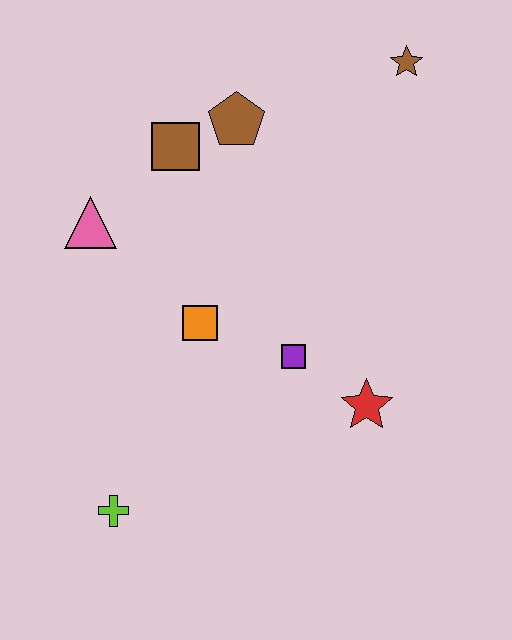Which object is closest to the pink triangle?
The brown square is closest to the pink triangle.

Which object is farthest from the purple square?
The brown star is farthest from the purple square.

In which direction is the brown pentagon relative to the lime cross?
The brown pentagon is above the lime cross.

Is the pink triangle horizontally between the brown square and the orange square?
No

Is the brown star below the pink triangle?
No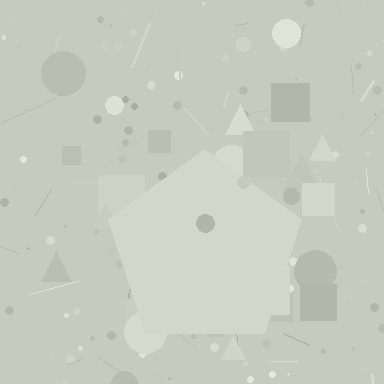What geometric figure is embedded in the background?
A pentagon is embedded in the background.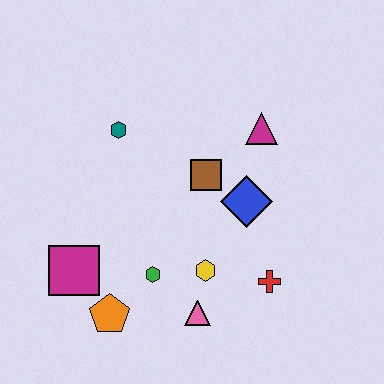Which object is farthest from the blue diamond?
The magenta square is farthest from the blue diamond.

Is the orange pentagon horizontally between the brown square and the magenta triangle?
No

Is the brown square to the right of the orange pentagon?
Yes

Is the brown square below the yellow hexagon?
No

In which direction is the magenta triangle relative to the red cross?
The magenta triangle is above the red cross.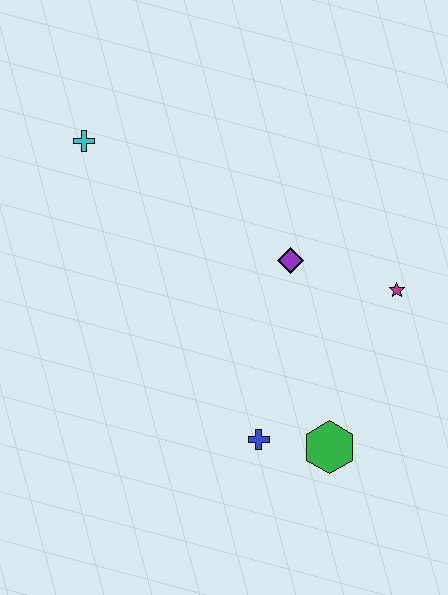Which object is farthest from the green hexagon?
The cyan cross is farthest from the green hexagon.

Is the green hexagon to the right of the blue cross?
Yes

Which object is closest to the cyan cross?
The purple diamond is closest to the cyan cross.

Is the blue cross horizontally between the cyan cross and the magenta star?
Yes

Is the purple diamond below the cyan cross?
Yes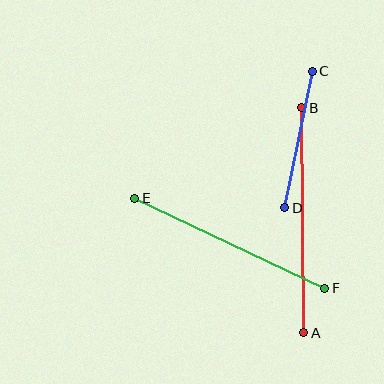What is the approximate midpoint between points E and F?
The midpoint is at approximately (230, 243) pixels.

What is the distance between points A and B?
The distance is approximately 225 pixels.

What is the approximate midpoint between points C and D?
The midpoint is at approximately (298, 139) pixels.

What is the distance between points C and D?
The distance is approximately 139 pixels.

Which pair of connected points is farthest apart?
Points A and B are farthest apart.